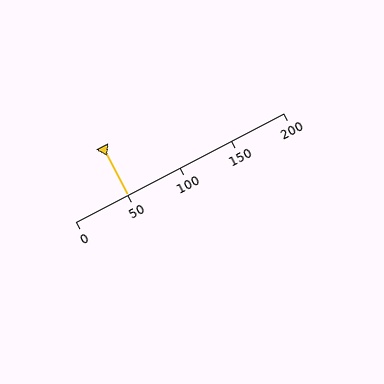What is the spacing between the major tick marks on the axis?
The major ticks are spaced 50 apart.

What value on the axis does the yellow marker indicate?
The marker indicates approximately 50.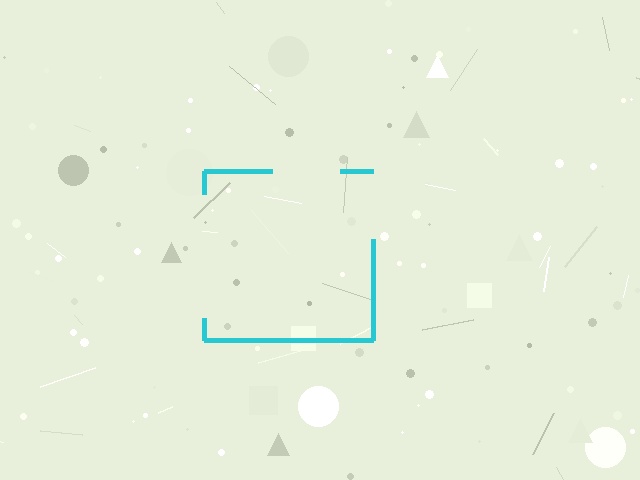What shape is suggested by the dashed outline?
The dashed outline suggests a square.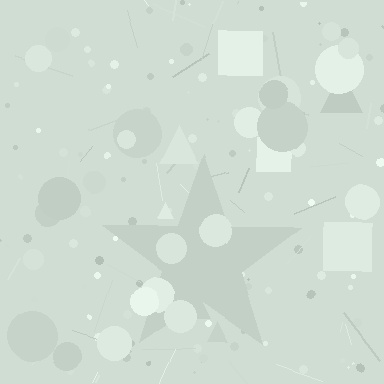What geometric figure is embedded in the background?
A star is embedded in the background.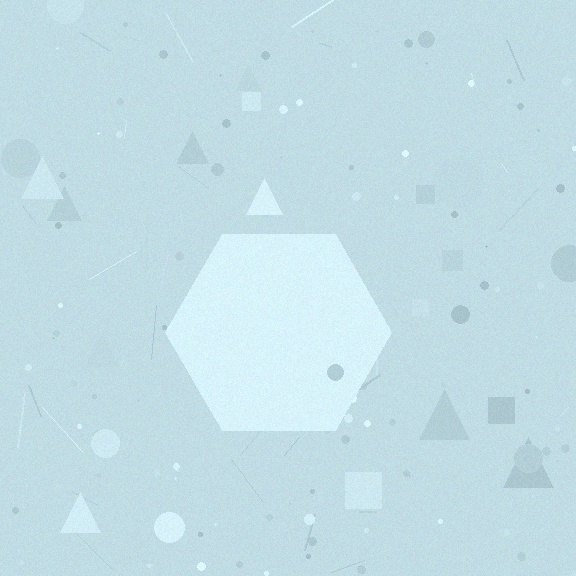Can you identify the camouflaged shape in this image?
The camouflaged shape is a hexagon.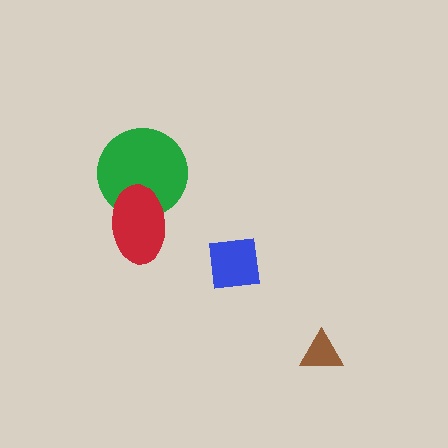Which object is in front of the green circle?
The red ellipse is in front of the green circle.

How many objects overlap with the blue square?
0 objects overlap with the blue square.